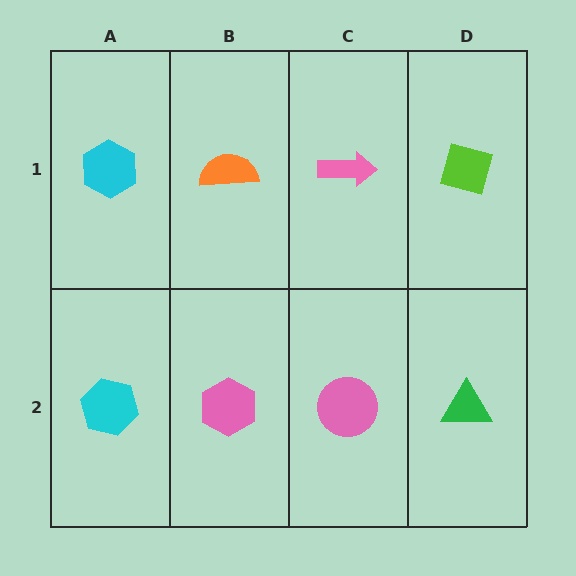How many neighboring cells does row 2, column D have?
2.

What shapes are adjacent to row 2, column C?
A pink arrow (row 1, column C), a pink hexagon (row 2, column B), a green triangle (row 2, column D).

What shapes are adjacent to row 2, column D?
A lime square (row 1, column D), a pink circle (row 2, column C).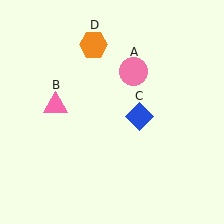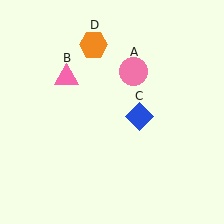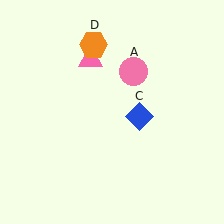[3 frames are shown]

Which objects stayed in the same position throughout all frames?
Pink circle (object A) and blue diamond (object C) and orange hexagon (object D) remained stationary.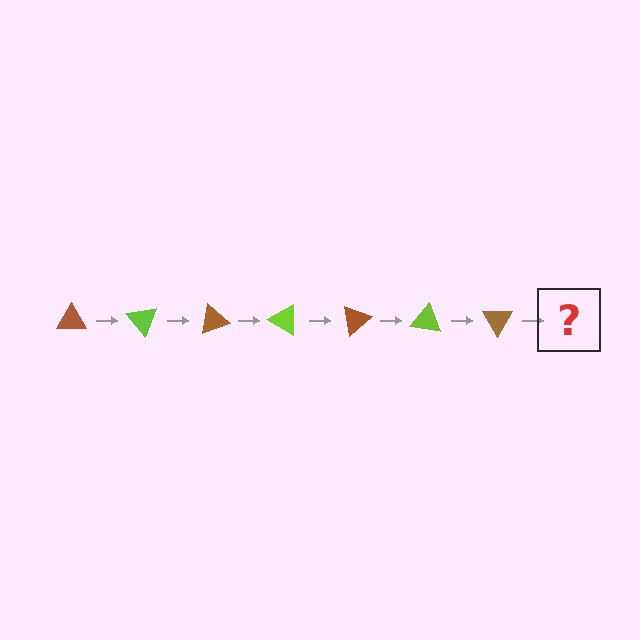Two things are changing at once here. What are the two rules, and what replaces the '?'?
The two rules are that it rotates 50 degrees each step and the color cycles through brown and lime. The '?' should be a lime triangle, rotated 350 degrees from the start.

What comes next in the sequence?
The next element should be a lime triangle, rotated 350 degrees from the start.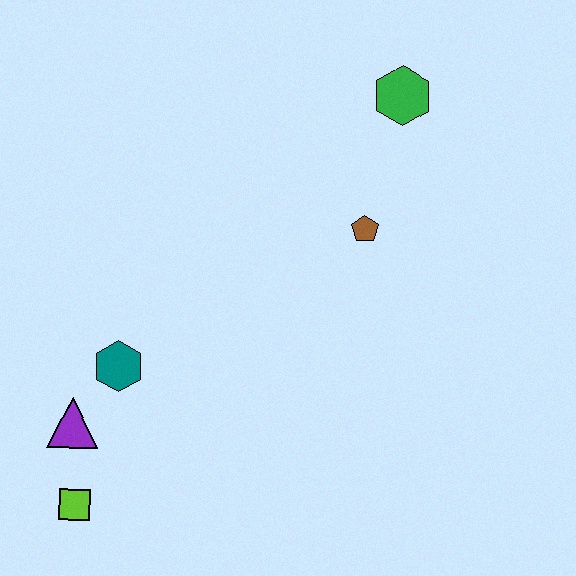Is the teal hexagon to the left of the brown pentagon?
Yes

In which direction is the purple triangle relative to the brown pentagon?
The purple triangle is to the left of the brown pentagon.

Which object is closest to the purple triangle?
The teal hexagon is closest to the purple triangle.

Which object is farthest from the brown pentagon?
The lime square is farthest from the brown pentagon.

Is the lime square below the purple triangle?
Yes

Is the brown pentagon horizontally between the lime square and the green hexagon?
Yes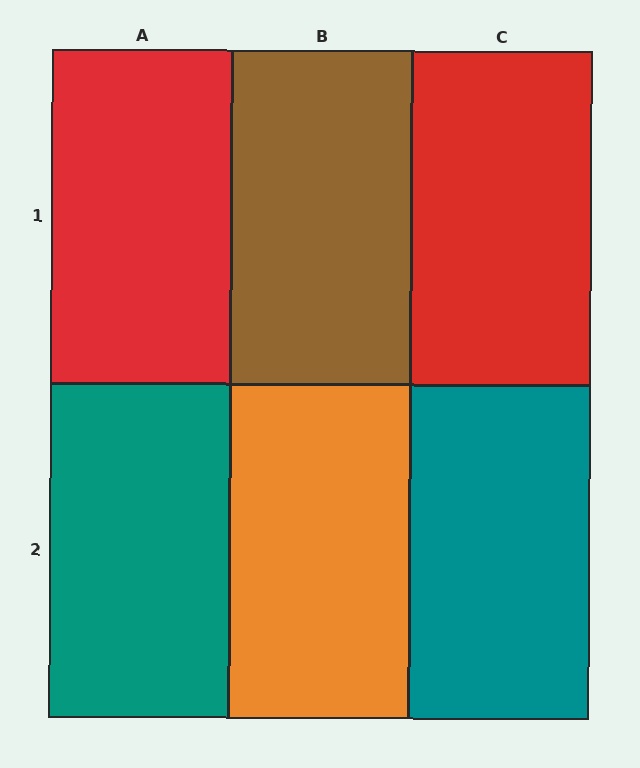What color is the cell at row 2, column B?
Orange.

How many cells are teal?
2 cells are teal.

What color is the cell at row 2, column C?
Teal.